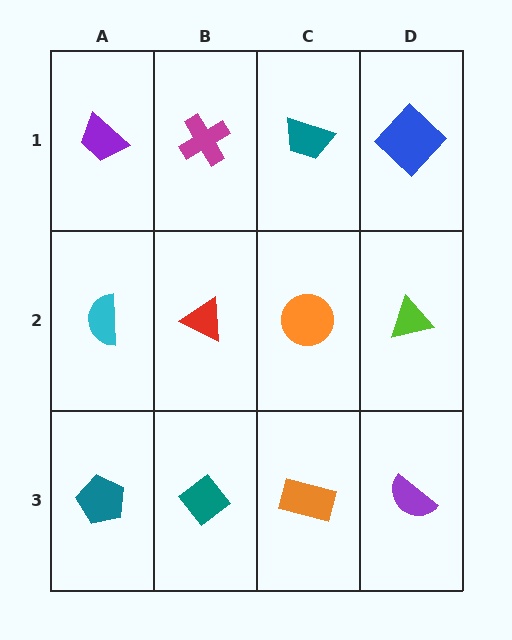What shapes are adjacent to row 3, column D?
A lime triangle (row 2, column D), an orange rectangle (row 3, column C).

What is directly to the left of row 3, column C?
A teal diamond.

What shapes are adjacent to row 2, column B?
A magenta cross (row 1, column B), a teal diamond (row 3, column B), a cyan semicircle (row 2, column A), an orange circle (row 2, column C).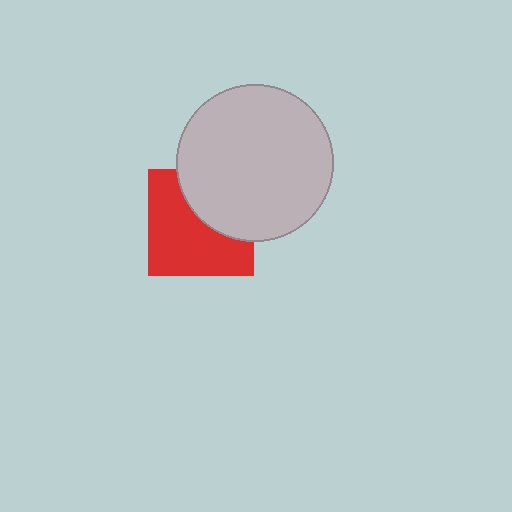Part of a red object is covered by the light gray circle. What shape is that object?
It is a square.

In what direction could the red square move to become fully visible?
The red square could move toward the lower-left. That would shift it out from behind the light gray circle entirely.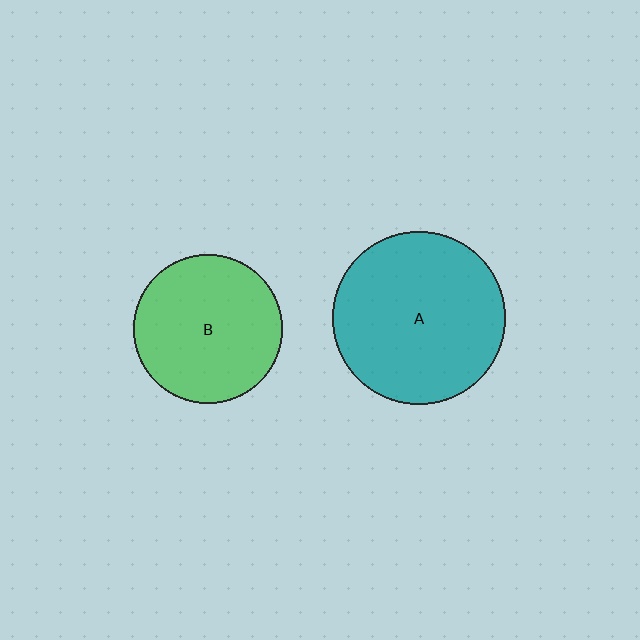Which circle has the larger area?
Circle A (teal).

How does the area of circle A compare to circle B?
Approximately 1.3 times.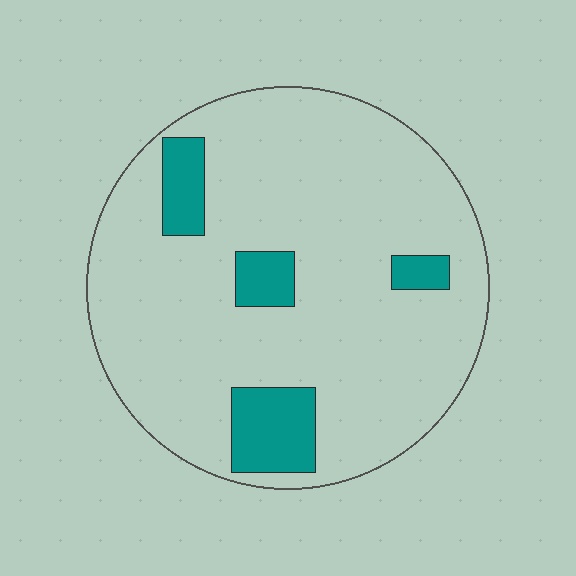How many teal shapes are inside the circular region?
4.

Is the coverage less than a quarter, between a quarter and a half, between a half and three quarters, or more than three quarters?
Less than a quarter.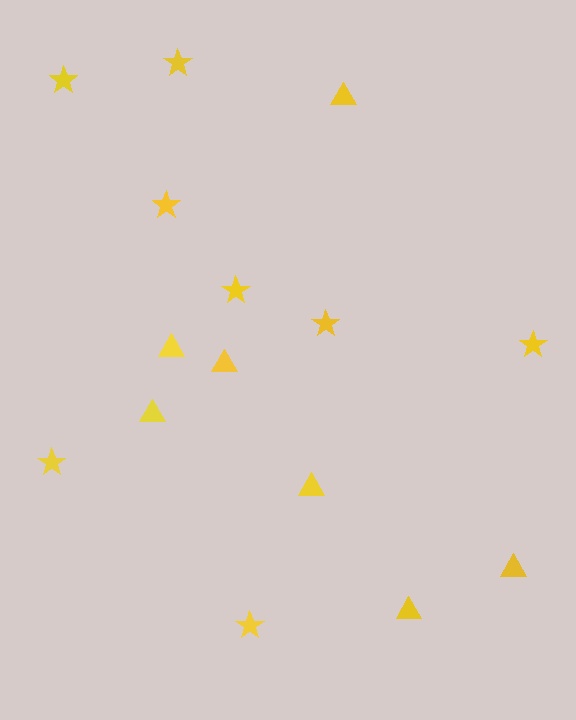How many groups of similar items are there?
There are 2 groups: one group of stars (8) and one group of triangles (7).